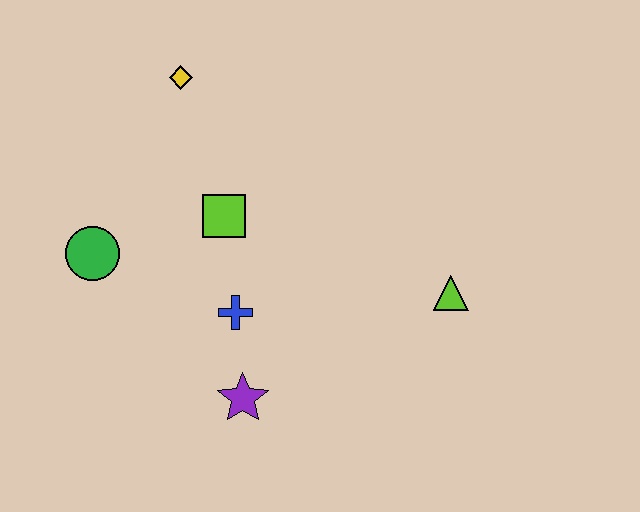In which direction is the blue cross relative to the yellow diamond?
The blue cross is below the yellow diamond.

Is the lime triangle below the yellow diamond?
Yes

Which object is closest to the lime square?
The blue cross is closest to the lime square.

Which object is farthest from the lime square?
The lime triangle is farthest from the lime square.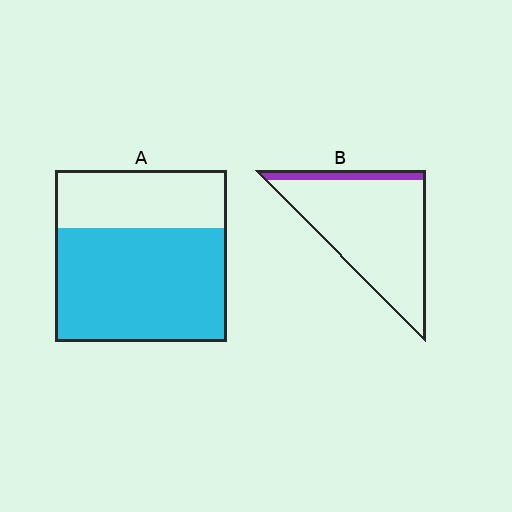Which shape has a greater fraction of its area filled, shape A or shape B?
Shape A.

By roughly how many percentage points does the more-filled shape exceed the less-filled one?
By roughly 55 percentage points (A over B).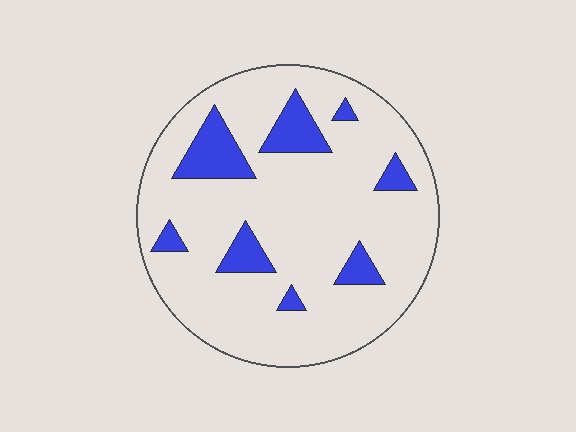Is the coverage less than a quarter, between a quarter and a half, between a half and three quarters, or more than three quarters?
Less than a quarter.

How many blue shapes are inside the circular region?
8.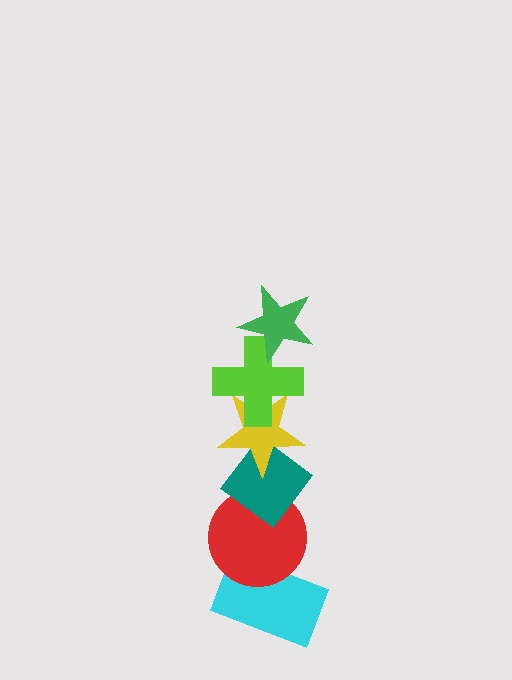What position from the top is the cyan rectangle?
The cyan rectangle is 6th from the top.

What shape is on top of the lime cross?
The green star is on top of the lime cross.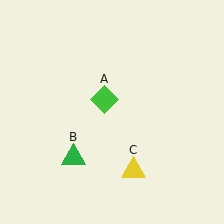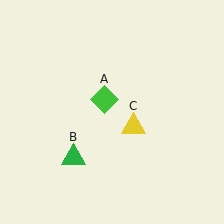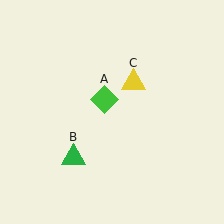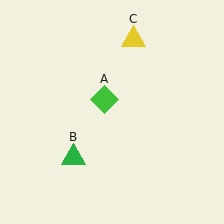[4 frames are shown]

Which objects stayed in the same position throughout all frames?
Green diamond (object A) and green triangle (object B) remained stationary.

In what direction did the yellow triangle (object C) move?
The yellow triangle (object C) moved up.